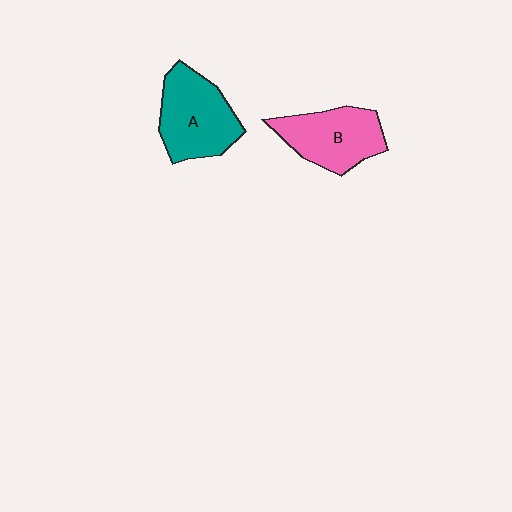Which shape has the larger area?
Shape A (teal).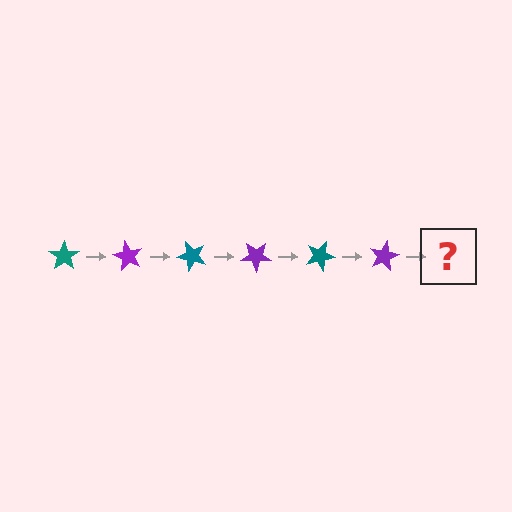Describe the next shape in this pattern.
It should be a teal star, rotated 360 degrees from the start.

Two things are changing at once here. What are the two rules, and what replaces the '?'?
The two rules are that it rotates 60 degrees each step and the color cycles through teal and purple. The '?' should be a teal star, rotated 360 degrees from the start.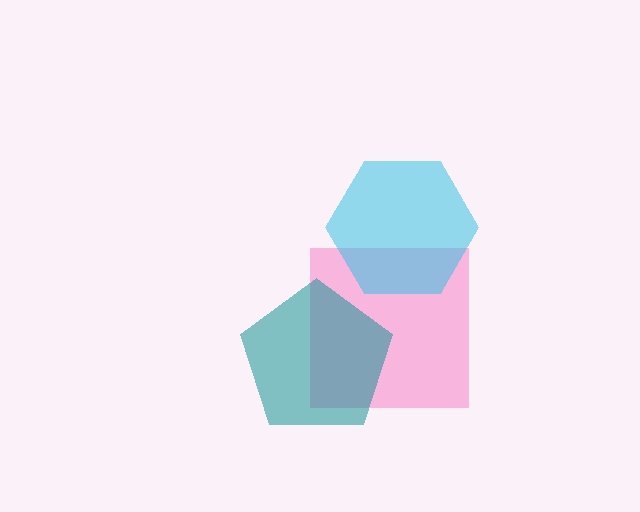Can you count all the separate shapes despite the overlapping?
Yes, there are 3 separate shapes.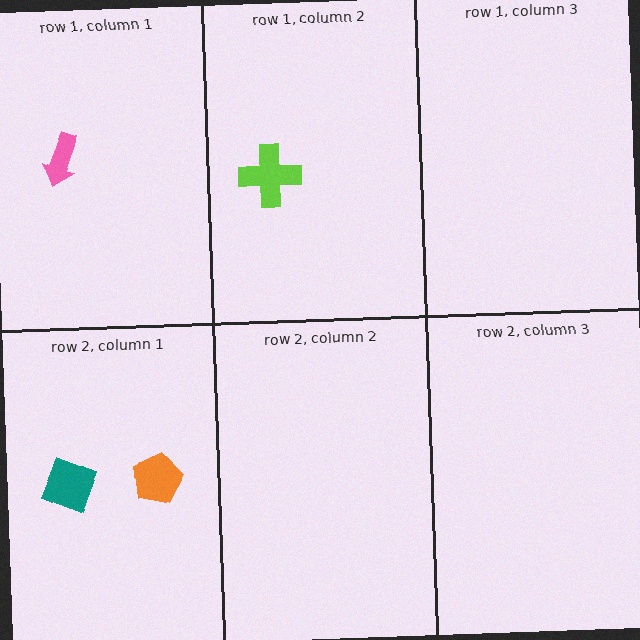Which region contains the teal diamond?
The row 2, column 1 region.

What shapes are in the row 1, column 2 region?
The lime cross.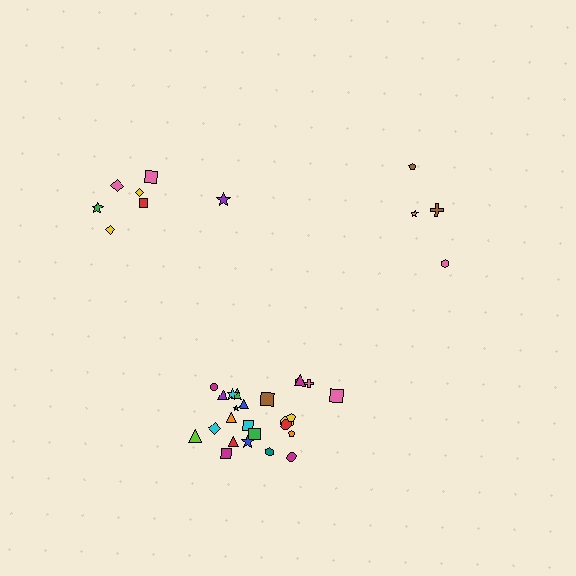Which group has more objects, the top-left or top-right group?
The top-left group.